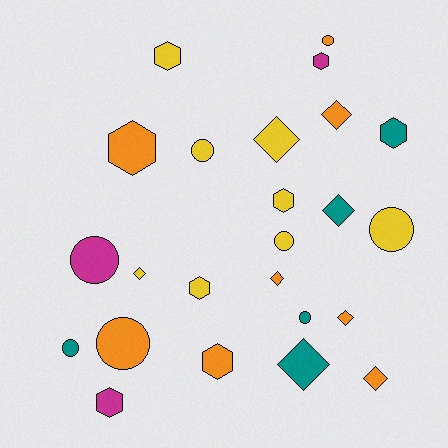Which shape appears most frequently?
Circle, with 8 objects.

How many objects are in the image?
There are 24 objects.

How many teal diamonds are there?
There are 2 teal diamonds.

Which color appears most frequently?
Yellow, with 8 objects.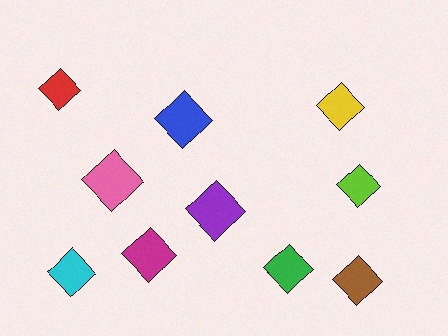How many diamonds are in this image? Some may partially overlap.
There are 10 diamonds.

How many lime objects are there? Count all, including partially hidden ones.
There is 1 lime object.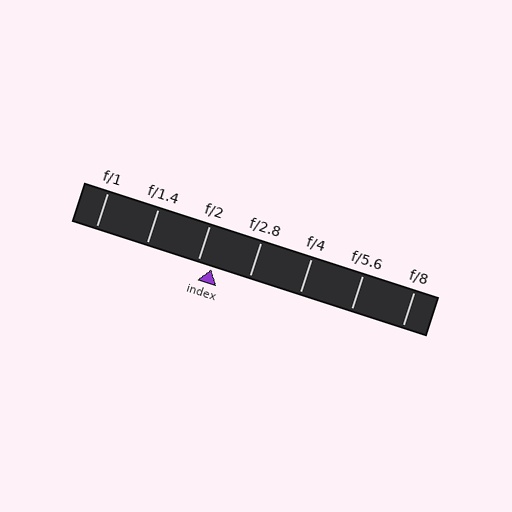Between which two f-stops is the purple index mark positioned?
The index mark is between f/2 and f/2.8.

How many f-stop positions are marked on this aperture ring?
There are 7 f-stop positions marked.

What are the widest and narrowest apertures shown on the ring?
The widest aperture shown is f/1 and the narrowest is f/8.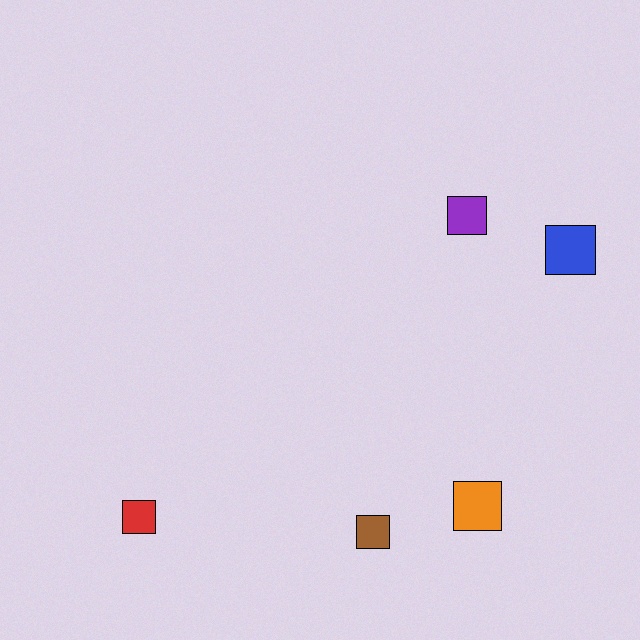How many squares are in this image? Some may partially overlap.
There are 5 squares.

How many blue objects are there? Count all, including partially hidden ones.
There is 1 blue object.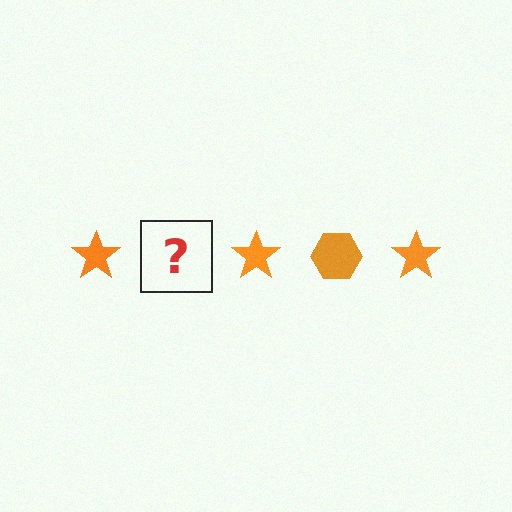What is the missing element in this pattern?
The missing element is an orange hexagon.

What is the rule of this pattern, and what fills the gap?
The rule is that the pattern cycles through star, hexagon shapes in orange. The gap should be filled with an orange hexagon.